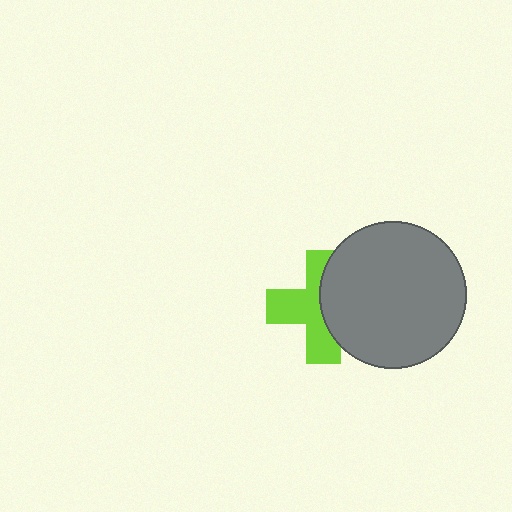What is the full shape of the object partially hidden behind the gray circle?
The partially hidden object is a lime cross.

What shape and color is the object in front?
The object in front is a gray circle.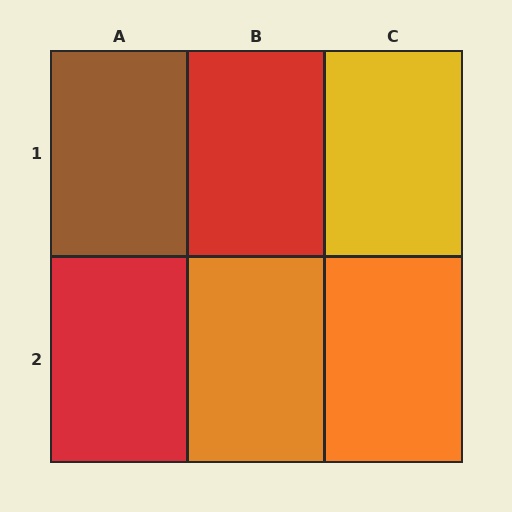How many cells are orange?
2 cells are orange.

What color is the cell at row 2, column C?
Orange.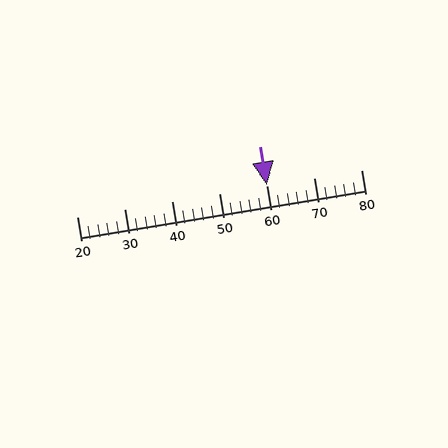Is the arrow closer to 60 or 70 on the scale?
The arrow is closer to 60.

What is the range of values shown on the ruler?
The ruler shows values from 20 to 80.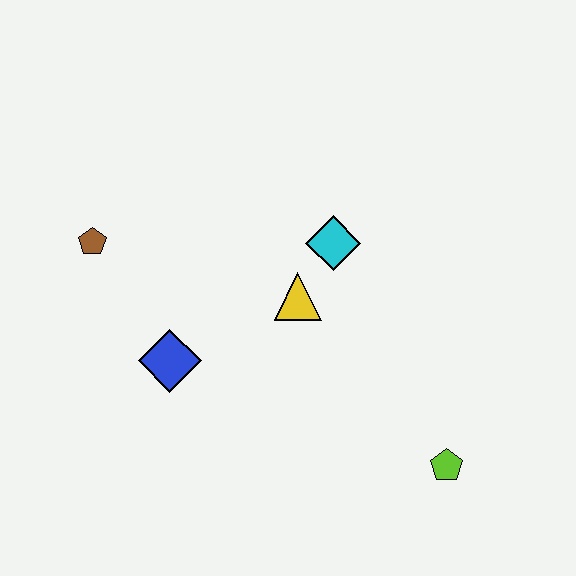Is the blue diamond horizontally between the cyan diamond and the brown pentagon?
Yes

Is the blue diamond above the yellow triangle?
No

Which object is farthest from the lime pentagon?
The brown pentagon is farthest from the lime pentagon.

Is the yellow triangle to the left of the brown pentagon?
No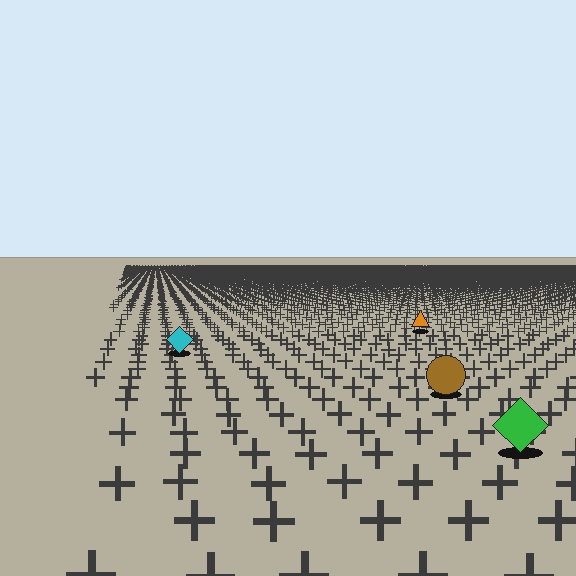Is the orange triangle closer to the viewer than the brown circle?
No. The brown circle is closer — you can tell from the texture gradient: the ground texture is coarser near it.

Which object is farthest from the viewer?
The orange triangle is farthest from the viewer. It appears smaller and the ground texture around it is denser.